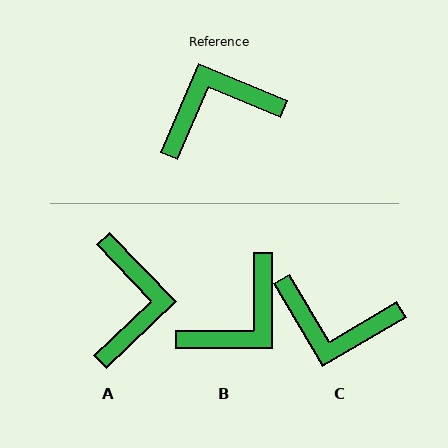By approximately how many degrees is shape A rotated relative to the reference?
Approximately 113 degrees clockwise.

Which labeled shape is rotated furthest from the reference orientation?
B, about 157 degrees away.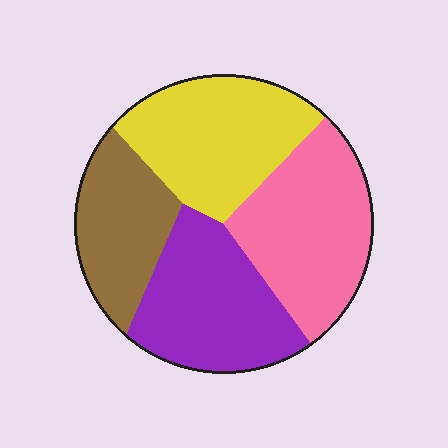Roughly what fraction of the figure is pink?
Pink covers about 30% of the figure.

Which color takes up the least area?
Brown, at roughly 20%.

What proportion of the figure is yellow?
Yellow takes up about one quarter (1/4) of the figure.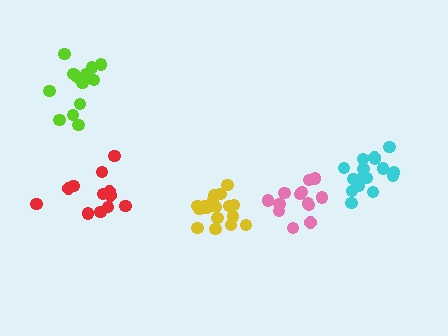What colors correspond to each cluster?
The clusters are colored: lime, red, pink, yellow, cyan.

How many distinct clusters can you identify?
There are 5 distinct clusters.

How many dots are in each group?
Group 1: 13 dots, Group 2: 12 dots, Group 3: 13 dots, Group 4: 17 dots, Group 5: 16 dots (71 total).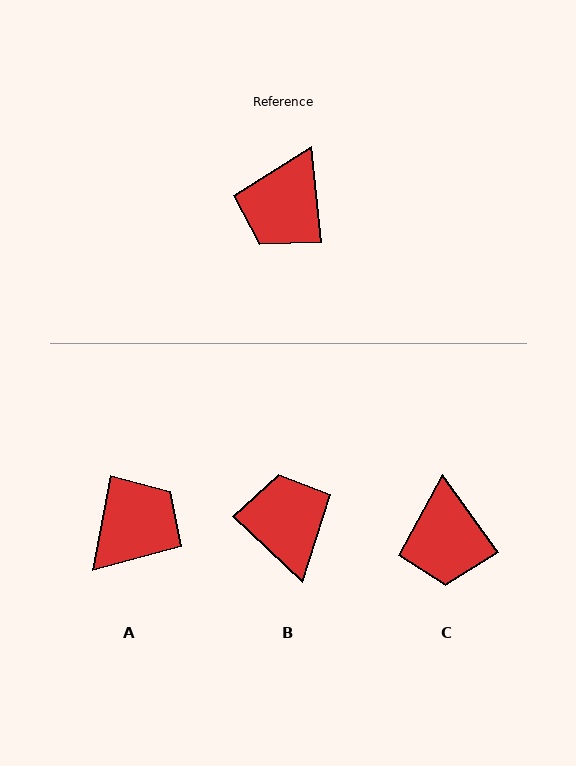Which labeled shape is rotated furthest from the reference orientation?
A, about 163 degrees away.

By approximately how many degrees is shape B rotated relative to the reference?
Approximately 140 degrees clockwise.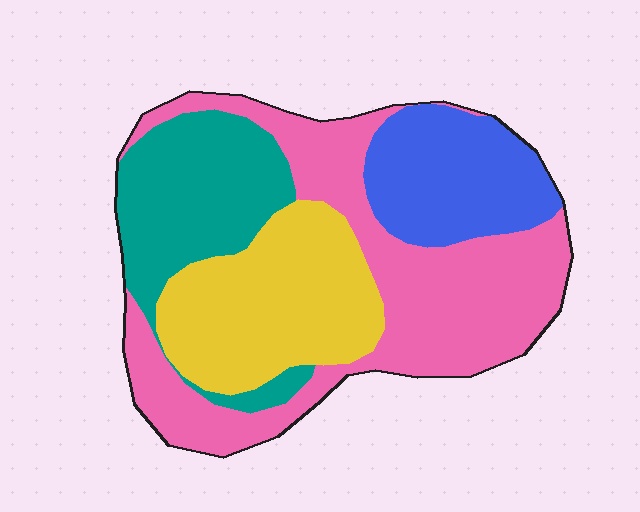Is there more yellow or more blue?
Yellow.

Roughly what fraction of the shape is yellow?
Yellow takes up about one quarter (1/4) of the shape.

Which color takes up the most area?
Pink, at roughly 40%.